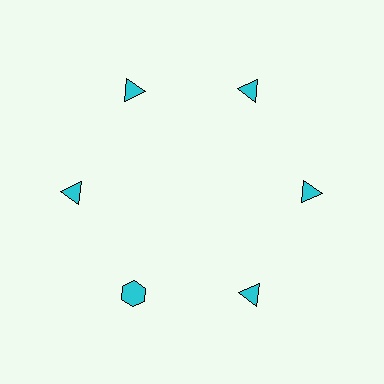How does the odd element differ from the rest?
It has a different shape: hexagon instead of triangle.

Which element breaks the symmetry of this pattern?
The cyan hexagon at roughly the 7 o'clock position breaks the symmetry. All other shapes are cyan triangles.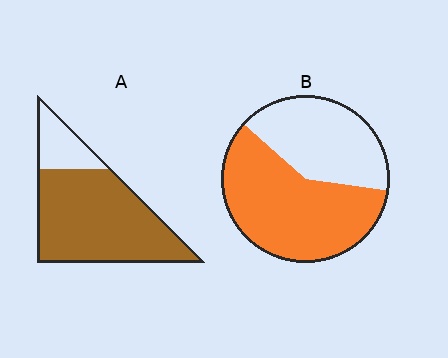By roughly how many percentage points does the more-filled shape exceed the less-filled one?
By roughly 20 percentage points (A over B).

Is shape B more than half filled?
Yes.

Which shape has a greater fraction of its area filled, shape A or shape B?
Shape A.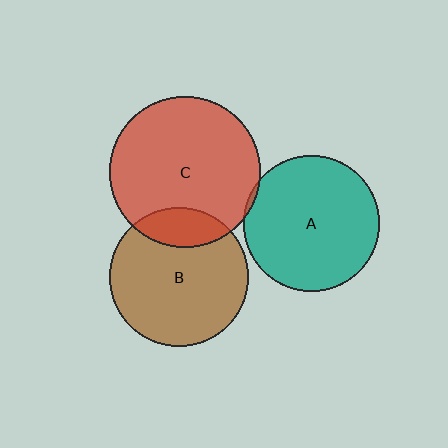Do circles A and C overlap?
Yes.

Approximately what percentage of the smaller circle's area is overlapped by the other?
Approximately 5%.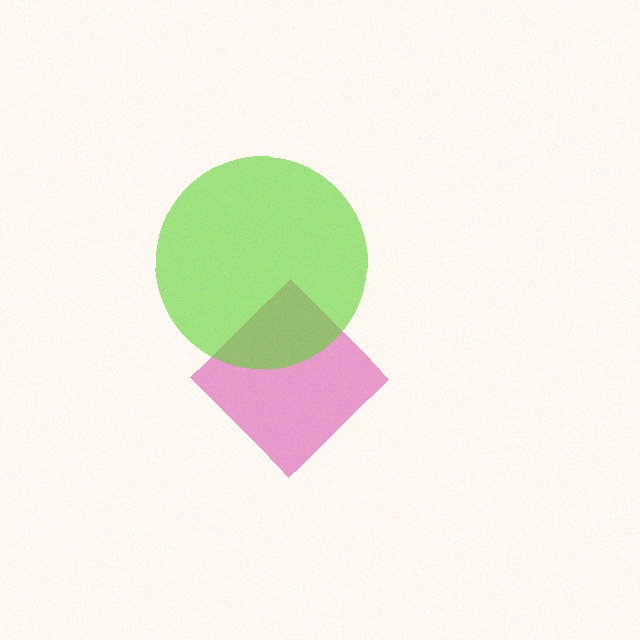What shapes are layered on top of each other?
The layered shapes are: a magenta diamond, a lime circle.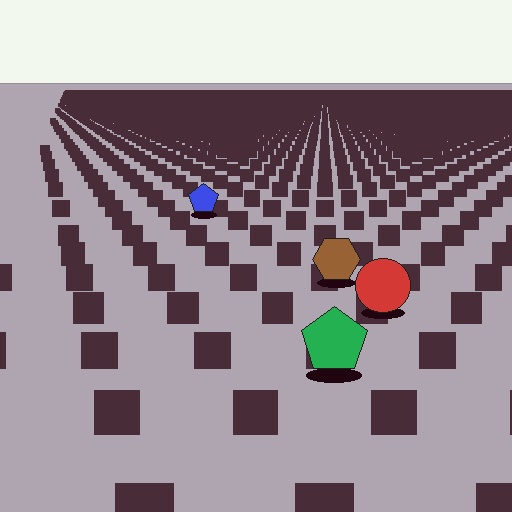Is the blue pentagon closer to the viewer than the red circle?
No. The red circle is closer — you can tell from the texture gradient: the ground texture is coarser near it.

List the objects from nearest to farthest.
From nearest to farthest: the green pentagon, the red circle, the brown hexagon, the blue pentagon.